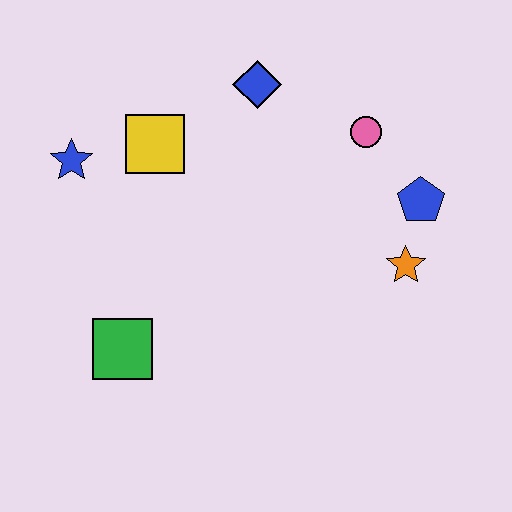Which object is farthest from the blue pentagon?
The blue star is farthest from the blue pentagon.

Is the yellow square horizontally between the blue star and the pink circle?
Yes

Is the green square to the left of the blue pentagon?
Yes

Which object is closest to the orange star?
The blue pentagon is closest to the orange star.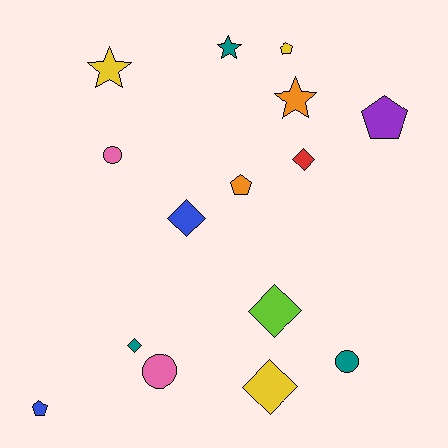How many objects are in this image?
There are 15 objects.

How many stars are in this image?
There are 3 stars.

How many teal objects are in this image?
There are 3 teal objects.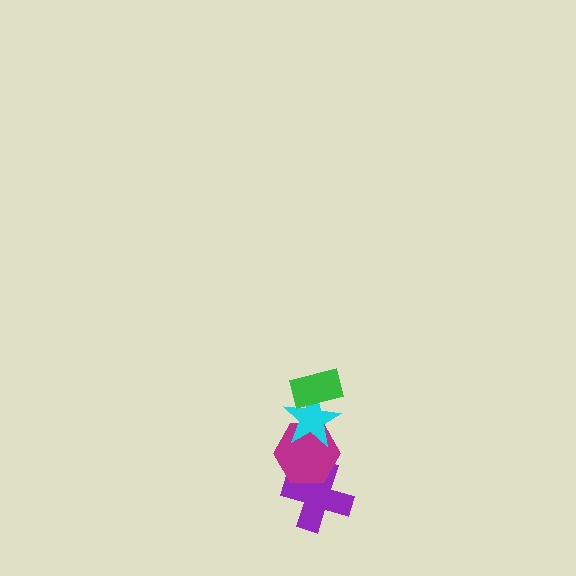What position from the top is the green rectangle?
The green rectangle is 1st from the top.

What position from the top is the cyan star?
The cyan star is 2nd from the top.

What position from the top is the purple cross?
The purple cross is 4th from the top.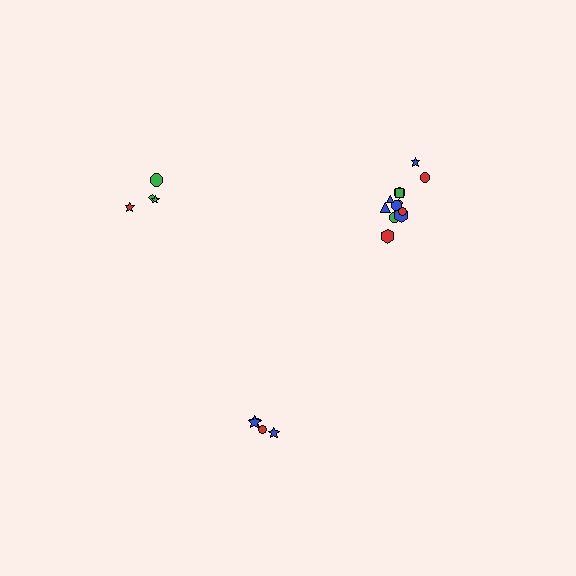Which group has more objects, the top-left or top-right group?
The top-right group.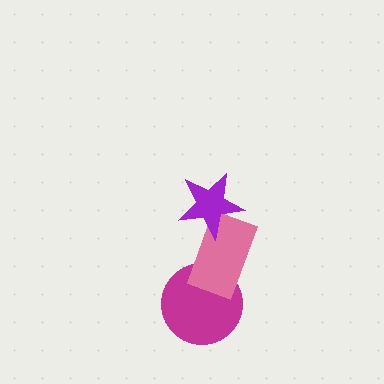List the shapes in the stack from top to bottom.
From top to bottom: the purple star, the pink rectangle, the magenta circle.